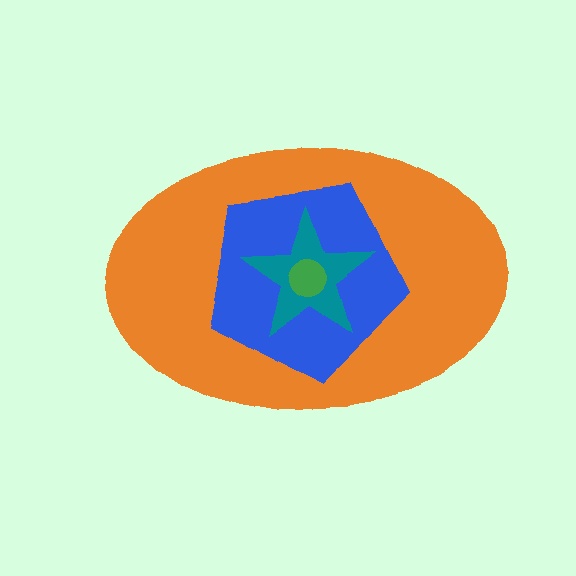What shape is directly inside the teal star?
The green circle.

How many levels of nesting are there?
4.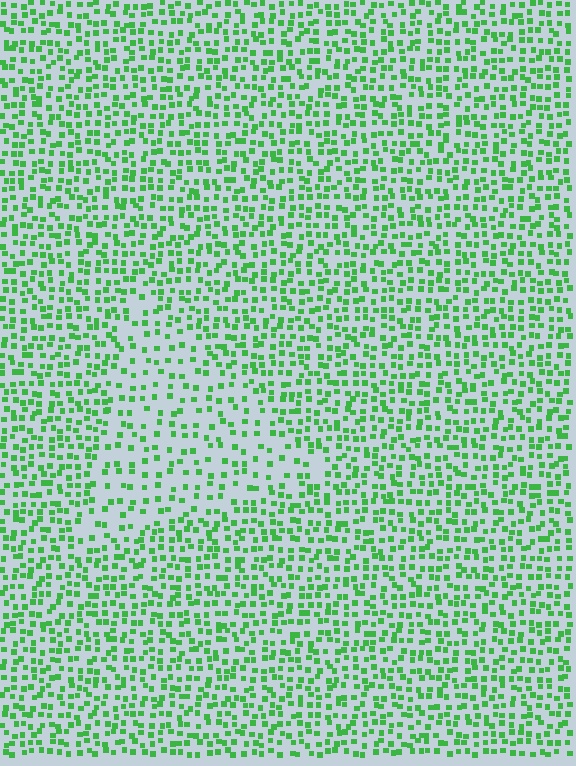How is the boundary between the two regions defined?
The boundary is defined by a change in element density (approximately 1.9x ratio). All elements are the same color, size, and shape.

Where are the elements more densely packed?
The elements are more densely packed outside the triangle boundary.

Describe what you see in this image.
The image contains small green elements arranged at two different densities. A triangle-shaped region is visible where the elements are less densely packed than the surrounding area.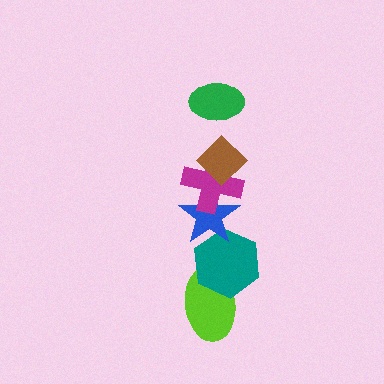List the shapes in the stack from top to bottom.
From top to bottom: the green ellipse, the brown diamond, the magenta cross, the blue star, the teal hexagon, the lime ellipse.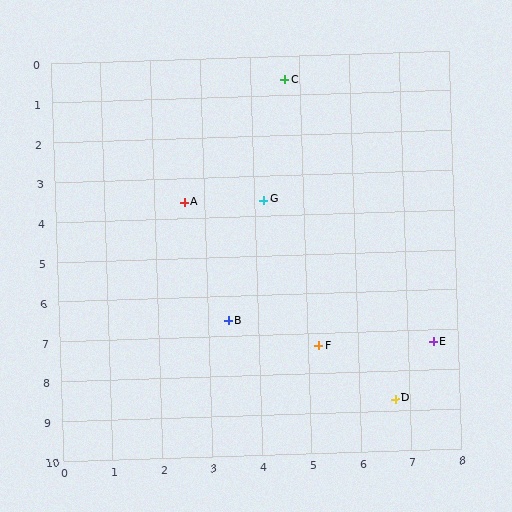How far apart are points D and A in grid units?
Points D and A are about 6.5 grid units apart.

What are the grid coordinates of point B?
Point B is at approximately (3.4, 6.6).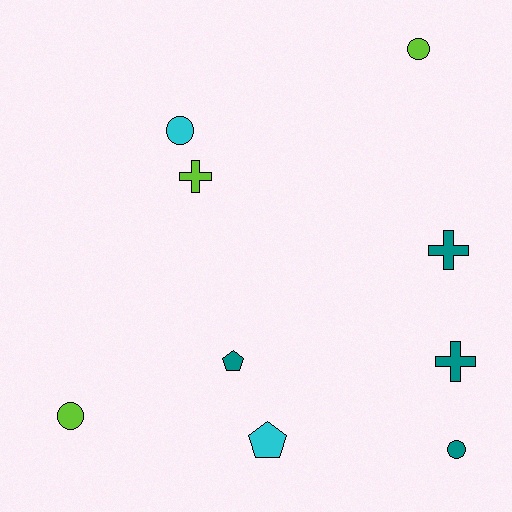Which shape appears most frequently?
Circle, with 4 objects.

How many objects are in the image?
There are 9 objects.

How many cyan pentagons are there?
There is 1 cyan pentagon.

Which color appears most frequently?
Teal, with 4 objects.